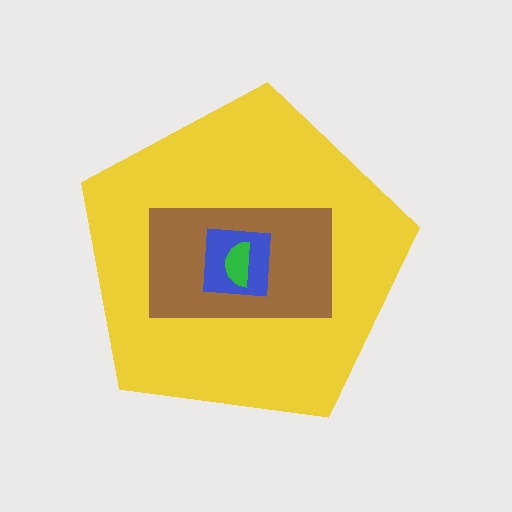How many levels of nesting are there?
4.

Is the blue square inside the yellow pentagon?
Yes.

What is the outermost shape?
The yellow pentagon.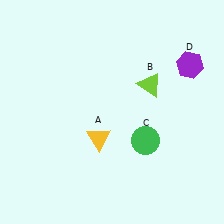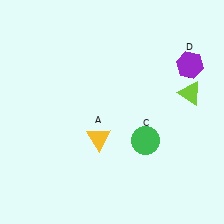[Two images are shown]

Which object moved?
The lime triangle (B) moved right.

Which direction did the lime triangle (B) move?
The lime triangle (B) moved right.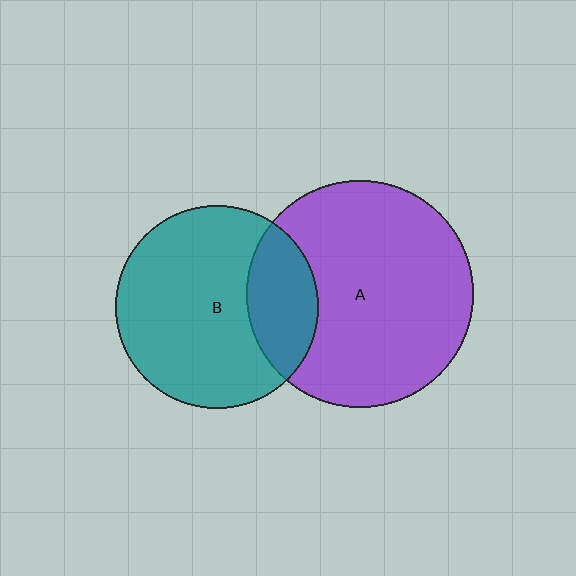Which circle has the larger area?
Circle A (purple).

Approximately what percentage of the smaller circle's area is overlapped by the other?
Approximately 25%.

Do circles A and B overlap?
Yes.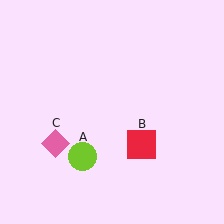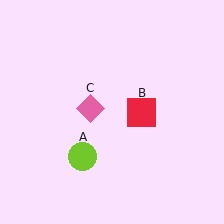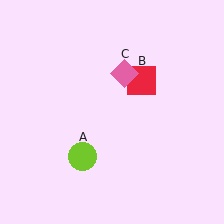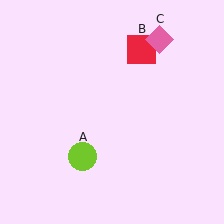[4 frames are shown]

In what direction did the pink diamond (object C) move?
The pink diamond (object C) moved up and to the right.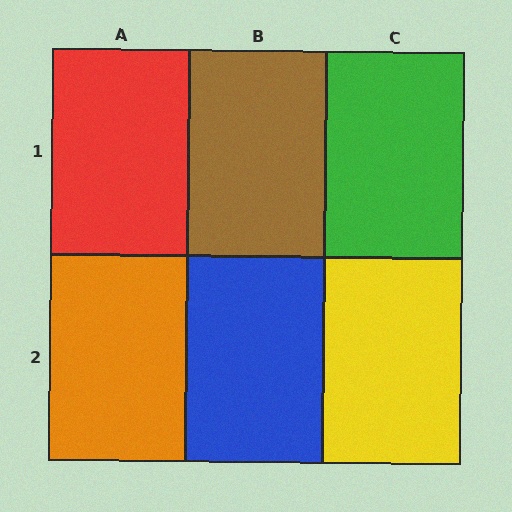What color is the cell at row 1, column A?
Red.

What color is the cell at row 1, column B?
Brown.